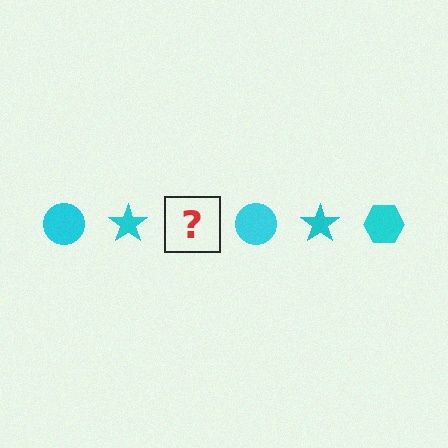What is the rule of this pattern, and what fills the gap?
The rule is that the pattern cycles through circle, star, hexagon shapes in cyan. The gap should be filled with a cyan hexagon.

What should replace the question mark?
The question mark should be replaced with a cyan hexagon.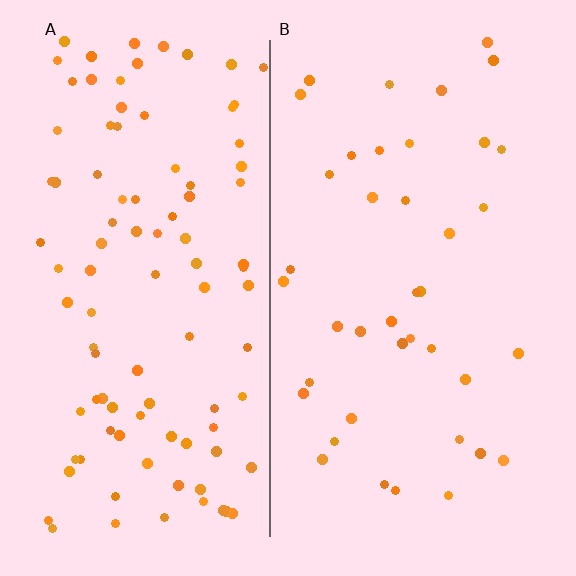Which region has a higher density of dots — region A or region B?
A (the left).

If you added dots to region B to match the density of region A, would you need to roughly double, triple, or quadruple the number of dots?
Approximately double.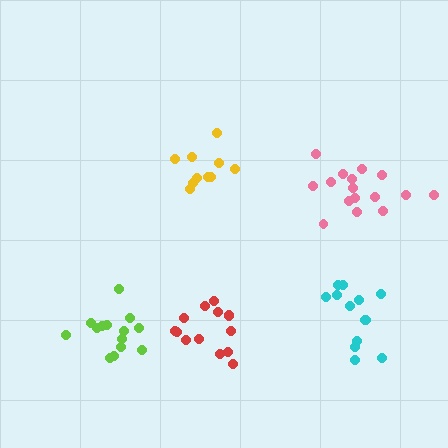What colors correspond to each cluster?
The clusters are colored: yellow, cyan, pink, lime, red.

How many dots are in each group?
Group 1: 10 dots, Group 2: 13 dots, Group 3: 16 dots, Group 4: 14 dots, Group 5: 14 dots (67 total).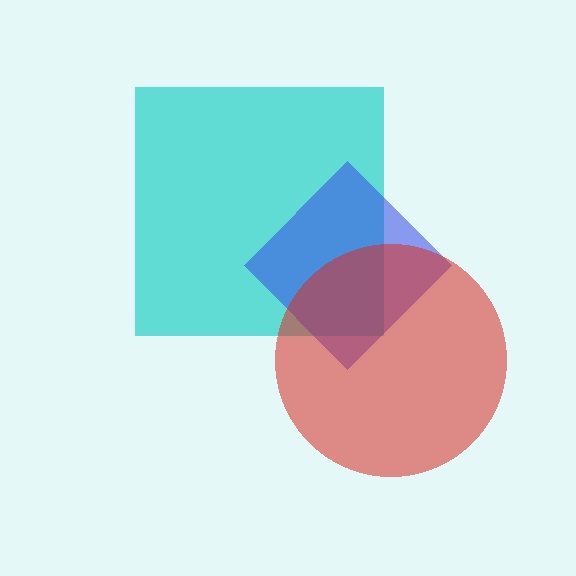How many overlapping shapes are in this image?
There are 3 overlapping shapes in the image.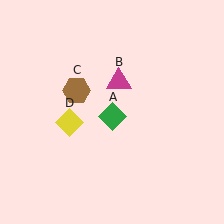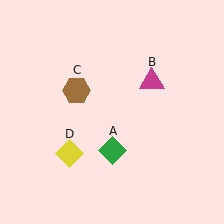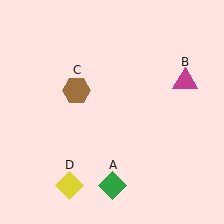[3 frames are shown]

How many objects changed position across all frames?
3 objects changed position: green diamond (object A), magenta triangle (object B), yellow diamond (object D).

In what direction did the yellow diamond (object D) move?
The yellow diamond (object D) moved down.